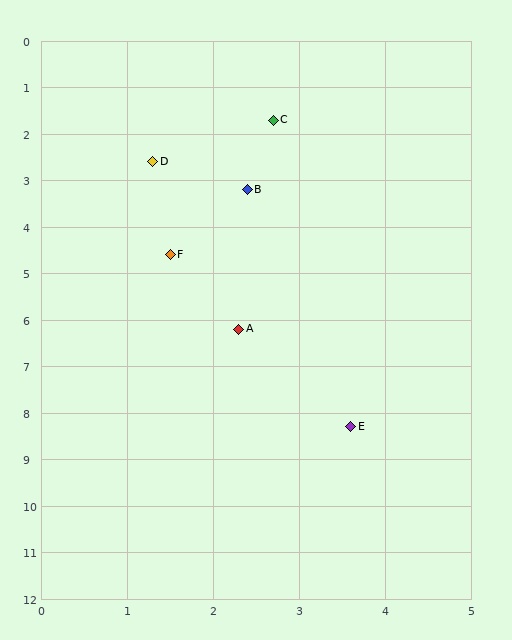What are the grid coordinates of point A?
Point A is at approximately (2.3, 6.2).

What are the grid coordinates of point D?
Point D is at approximately (1.3, 2.6).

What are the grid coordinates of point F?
Point F is at approximately (1.5, 4.6).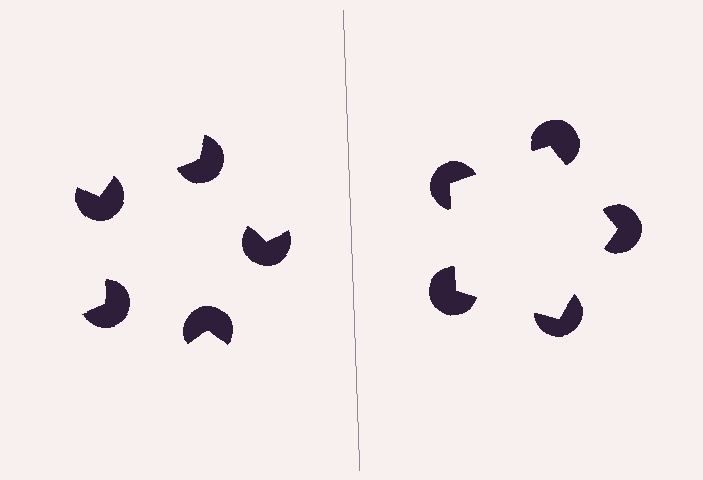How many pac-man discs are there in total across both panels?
10 — 5 on each side.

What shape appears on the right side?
An illusory pentagon.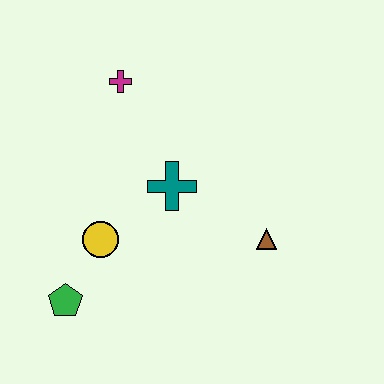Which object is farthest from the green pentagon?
The magenta cross is farthest from the green pentagon.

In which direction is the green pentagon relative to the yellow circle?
The green pentagon is below the yellow circle.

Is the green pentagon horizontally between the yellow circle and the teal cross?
No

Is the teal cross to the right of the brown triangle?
No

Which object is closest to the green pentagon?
The yellow circle is closest to the green pentagon.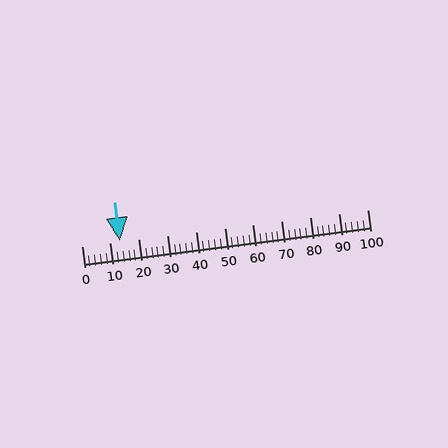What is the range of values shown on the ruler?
The ruler shows values from 0 to 100.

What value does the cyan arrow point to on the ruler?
The cyan arrow points to approximately 13.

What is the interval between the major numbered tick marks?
The major tick marks are spaced 10 units apart.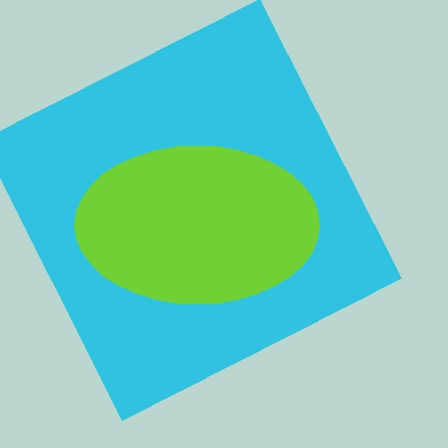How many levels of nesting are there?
2.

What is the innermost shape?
The lime ellipse.